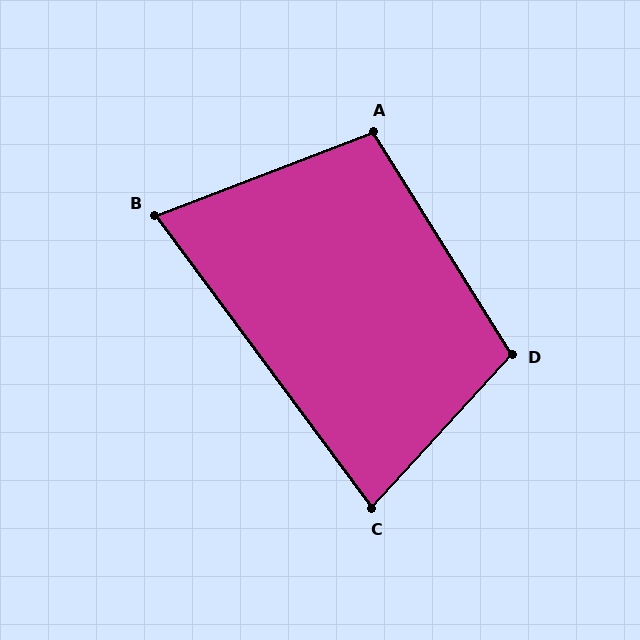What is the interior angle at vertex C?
Approximately 79 degrees (acute).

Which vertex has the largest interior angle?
D, at approximately 106 degrees.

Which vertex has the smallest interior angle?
B, at approximately 74 degrees.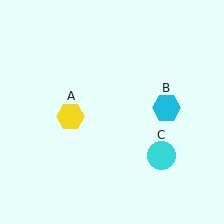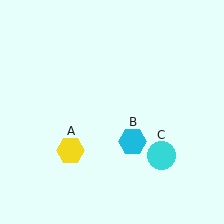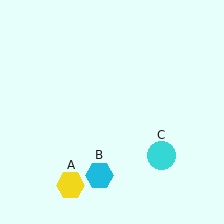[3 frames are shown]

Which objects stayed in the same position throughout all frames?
Cyan circle (object C) remained stationary.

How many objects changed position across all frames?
2 objects changed position: yellow hexagon (object A), cyan hexagon (object B).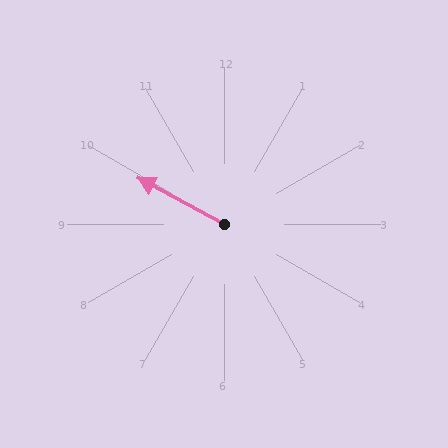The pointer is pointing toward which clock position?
Roughly 10 o'clock.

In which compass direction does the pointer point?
Northwest.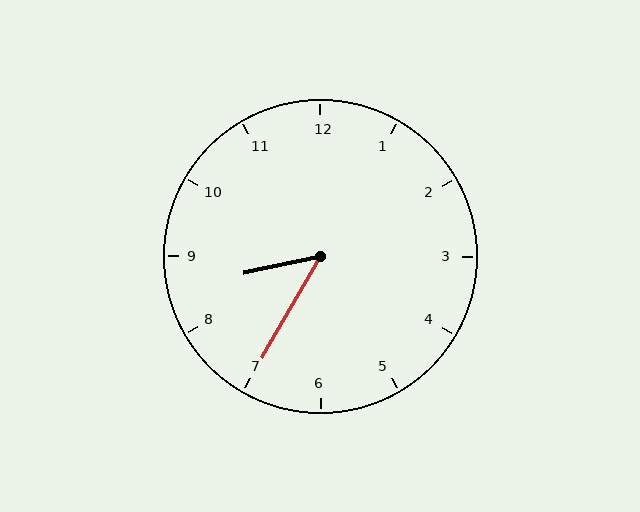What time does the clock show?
8:35.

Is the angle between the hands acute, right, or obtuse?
It is acute.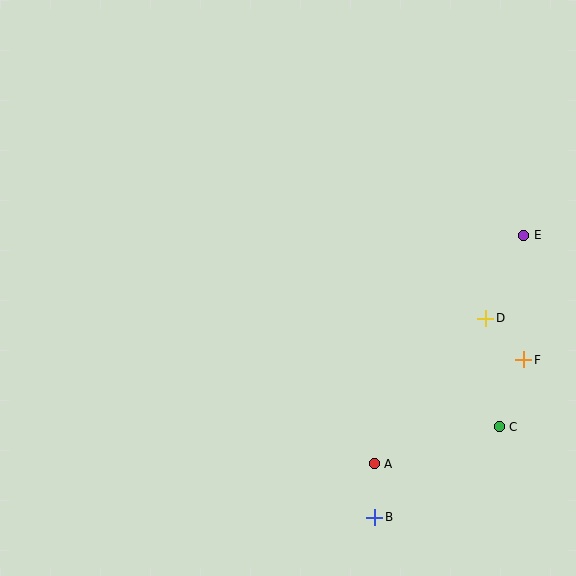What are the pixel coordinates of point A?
Point A is at (374, 464).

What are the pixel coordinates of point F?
Point F is at (524, 360).